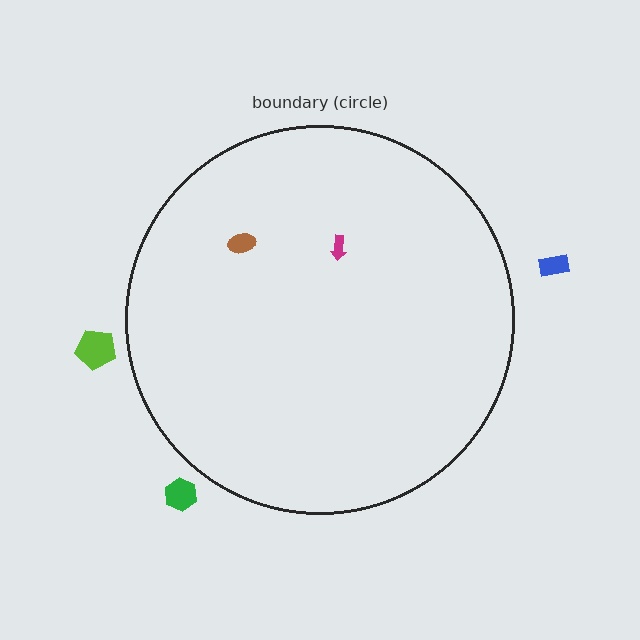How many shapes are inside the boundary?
2 inside, 3 outside.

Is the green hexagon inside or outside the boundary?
Outside.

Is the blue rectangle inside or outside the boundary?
Outside.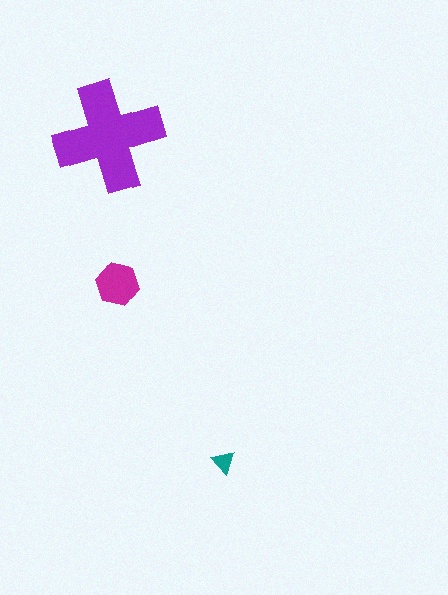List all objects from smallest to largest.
The teal triangle, the magenta hexagon, the purple cross.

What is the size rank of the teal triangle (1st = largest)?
3rd.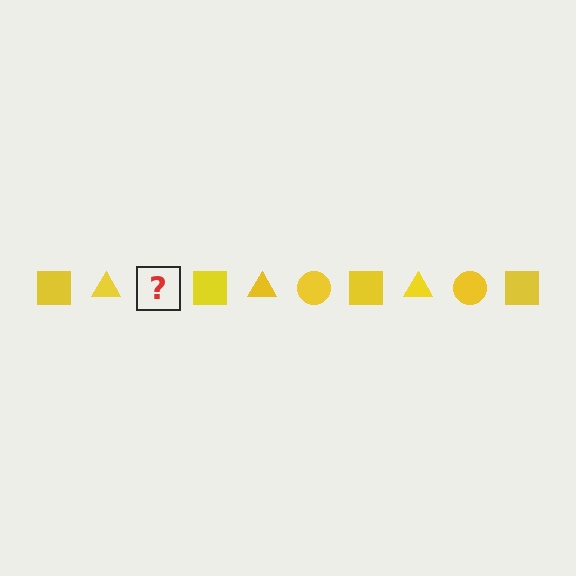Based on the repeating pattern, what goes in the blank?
The blank should be a yellow circle.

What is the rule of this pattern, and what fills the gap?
The rule is that the pattern cycles through square, triangle, circle shapes in yellow. The gap should be filled with a yellow circle.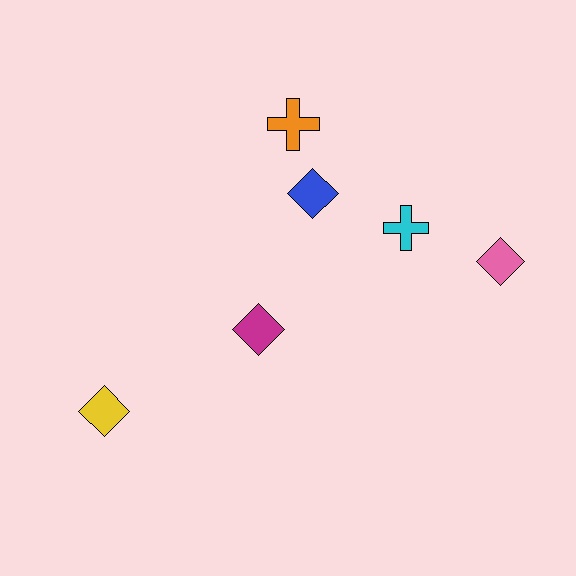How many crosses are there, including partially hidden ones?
There are 2 crosses.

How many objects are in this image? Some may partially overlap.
There are 6 objects.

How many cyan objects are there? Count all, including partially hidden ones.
There is 1 cyan object.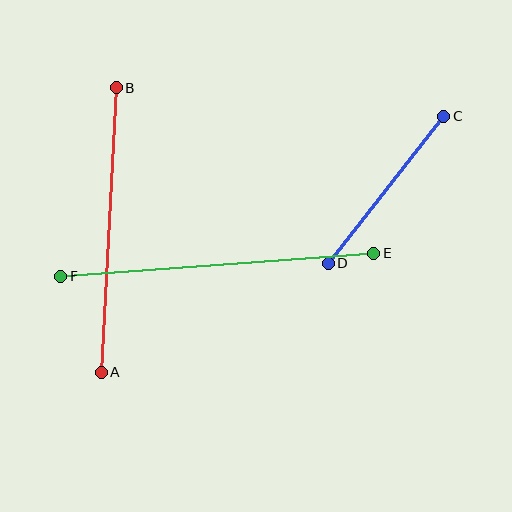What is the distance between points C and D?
The distance is approximately 187 pixels.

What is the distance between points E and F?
The distance is approximately 314 pixels.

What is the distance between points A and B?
The distance is approximately 285 pixels.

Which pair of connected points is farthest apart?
Points E and F are farthest apart.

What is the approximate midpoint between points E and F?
The midpoint is at approximately (217, 265) pixels.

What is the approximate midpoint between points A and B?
The midpoint is at approximately (109, 230) pixels.